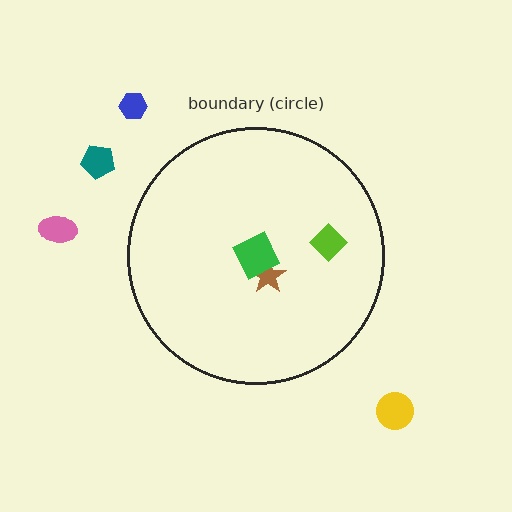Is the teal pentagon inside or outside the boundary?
Outside.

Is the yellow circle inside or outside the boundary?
Outside.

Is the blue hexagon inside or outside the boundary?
Outside.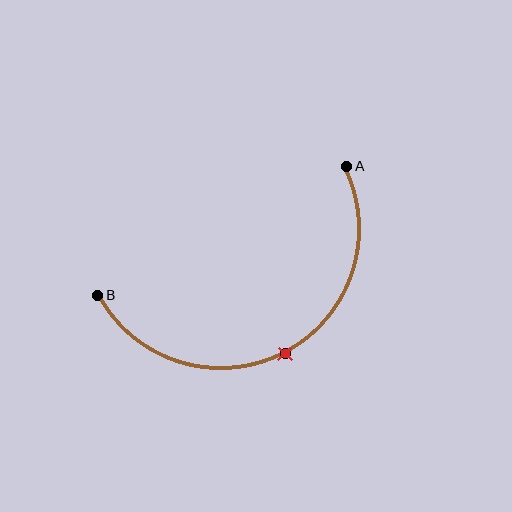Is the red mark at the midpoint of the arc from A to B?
Yes. The red mark lies on the arc at equal arc-length from both A and B — it is the arc midpoint.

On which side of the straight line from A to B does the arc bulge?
The arc bulges below the straight line connecting A and B.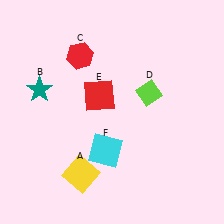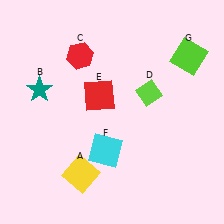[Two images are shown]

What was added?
A lime square (G) was added in Image 2.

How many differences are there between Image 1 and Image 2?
There is 1 difference between the two images.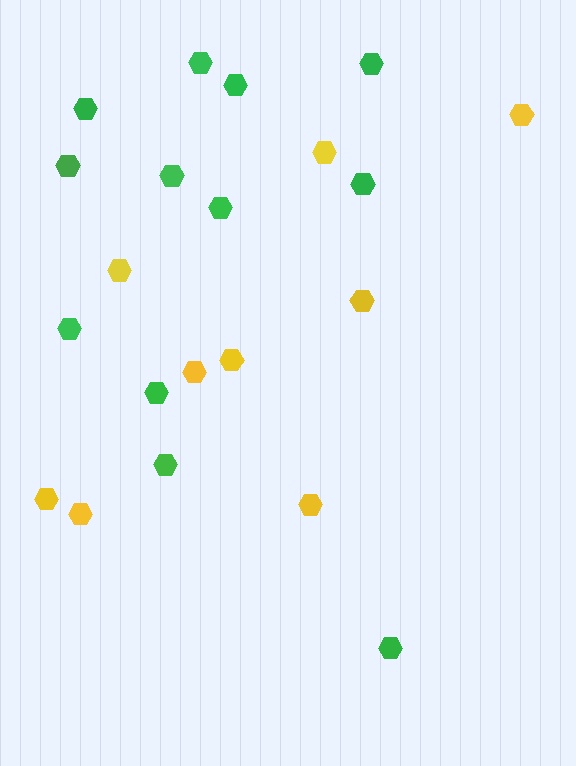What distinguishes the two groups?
There are 2 groups: one group of yellow hexagons (9) and one group of green hexagons (12).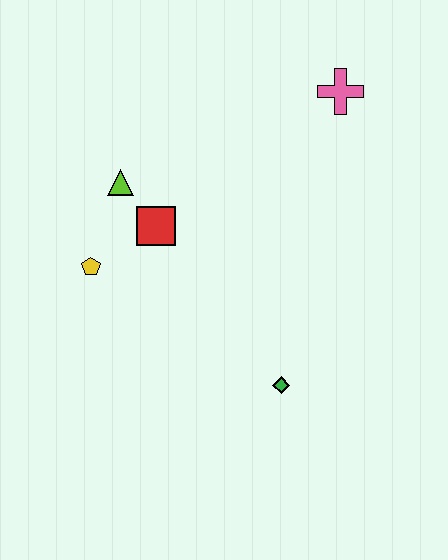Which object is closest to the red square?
The lime triangle is closest to the red square.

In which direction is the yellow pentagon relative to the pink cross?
The yellow pentagon is to the left of the pink cross.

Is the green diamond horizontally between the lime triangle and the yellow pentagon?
No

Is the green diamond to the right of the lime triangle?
Yes